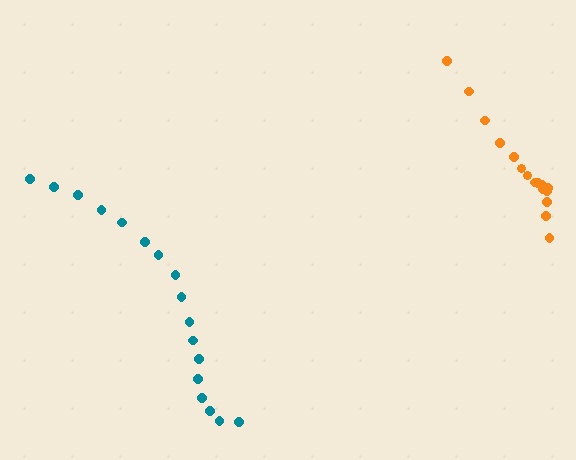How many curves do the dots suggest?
There are 2 distinct paths.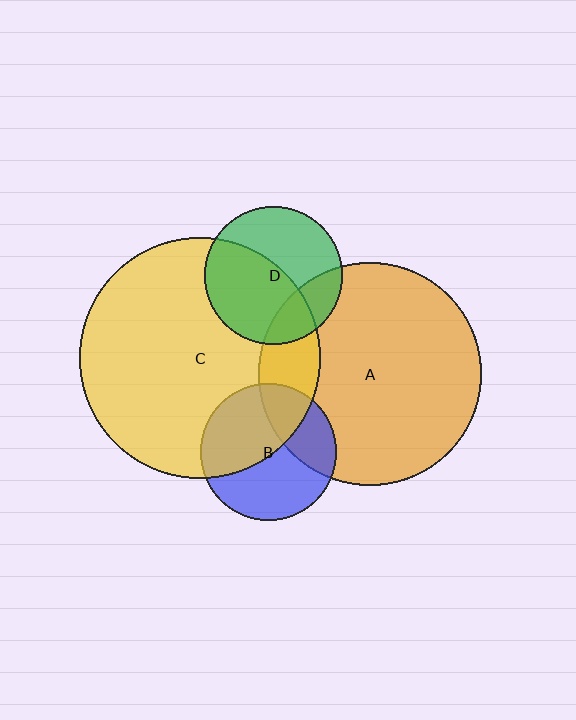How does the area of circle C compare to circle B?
Approximately 3.1 times.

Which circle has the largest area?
Circle C (yellow).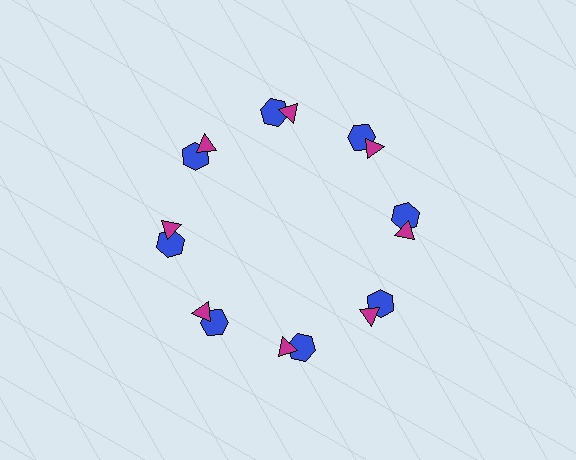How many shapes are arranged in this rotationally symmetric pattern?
There are 16 shapes, arranged in 8 groups of 2.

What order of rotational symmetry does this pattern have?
This pattern has 8-fold rotational symmetry.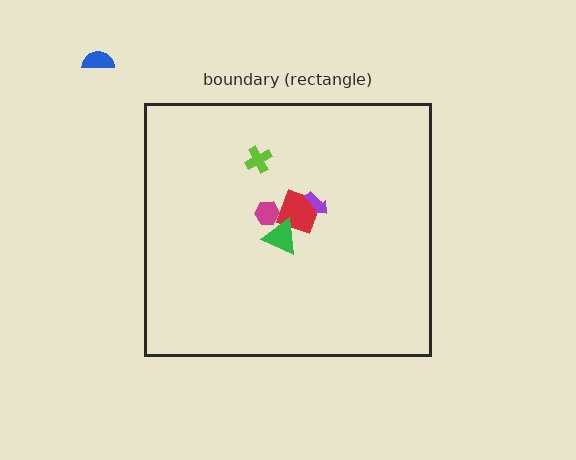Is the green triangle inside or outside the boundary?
Inside.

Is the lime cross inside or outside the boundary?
Inside.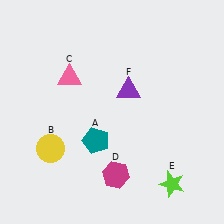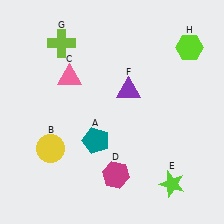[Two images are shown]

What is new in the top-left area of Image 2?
A lime cross (G) was added in the top-left area of Image 2.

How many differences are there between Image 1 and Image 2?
There are 2 differences between the two images.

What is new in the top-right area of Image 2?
A lime hexagon (H) was added in the top-right area of Image 2.